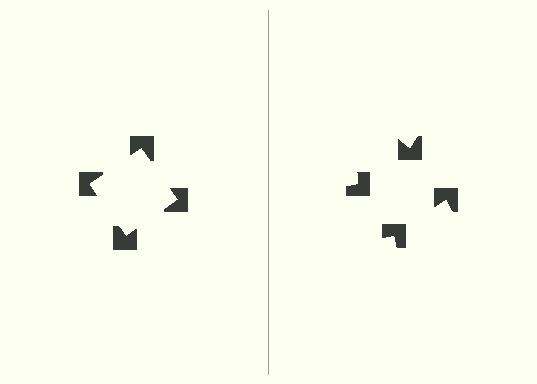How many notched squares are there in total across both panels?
8 — 4 on each side.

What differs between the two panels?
The notched squares are positioned identically on both sides; only the wedge orientations differ. On the left they align to a square; on the right they are misaligned.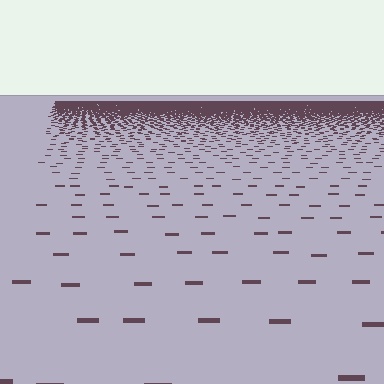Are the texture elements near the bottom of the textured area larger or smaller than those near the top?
Larger. Near the bottom, elements are closer to the viewer and appear at a bigger on-screen size.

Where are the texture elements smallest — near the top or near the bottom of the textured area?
Near the top.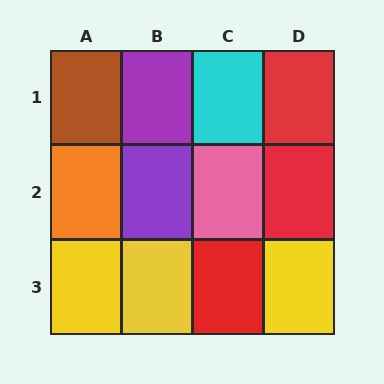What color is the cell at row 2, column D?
Red.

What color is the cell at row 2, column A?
Orange.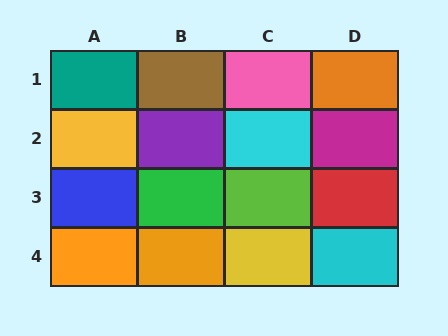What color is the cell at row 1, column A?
Teal.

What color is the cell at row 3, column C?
Lime.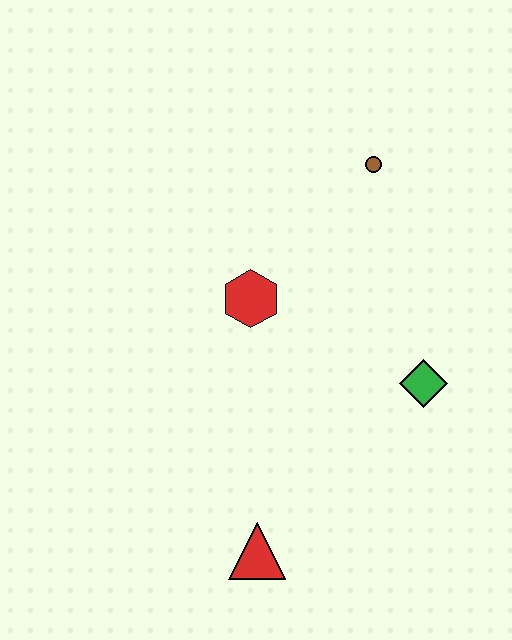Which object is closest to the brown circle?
The red hexagon is closest to the brown circle.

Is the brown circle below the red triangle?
No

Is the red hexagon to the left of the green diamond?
Yes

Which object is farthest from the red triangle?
The brown circle is farthest from the red triangle.